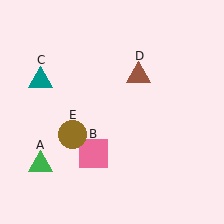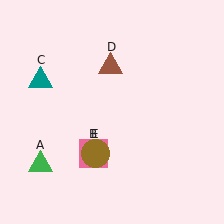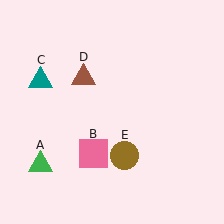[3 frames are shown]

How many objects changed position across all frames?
2 objects changed position: brown triangle (object D), brown circle (object E).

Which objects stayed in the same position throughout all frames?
Green triangle (object A) and pink square (object B) and teal triangle (object C) remained stationary.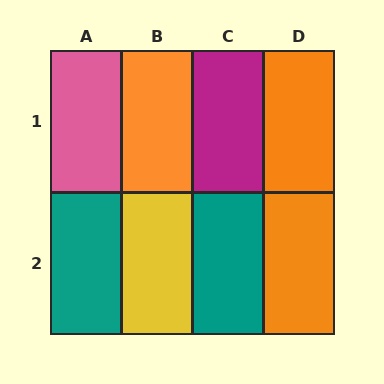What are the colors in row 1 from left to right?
Pink, orange, magenta, orange.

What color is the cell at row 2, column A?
Teal.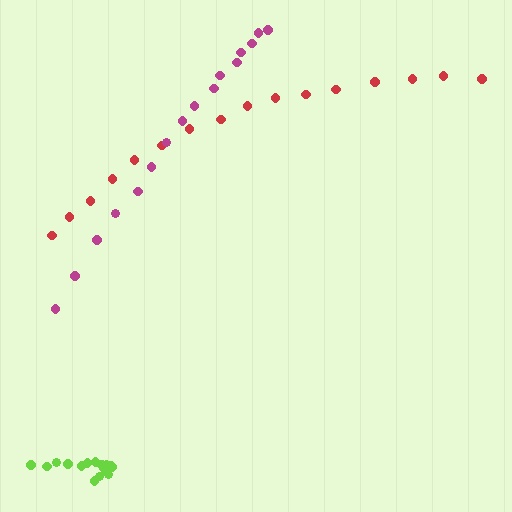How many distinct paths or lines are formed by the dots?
There are 3 distinct paths.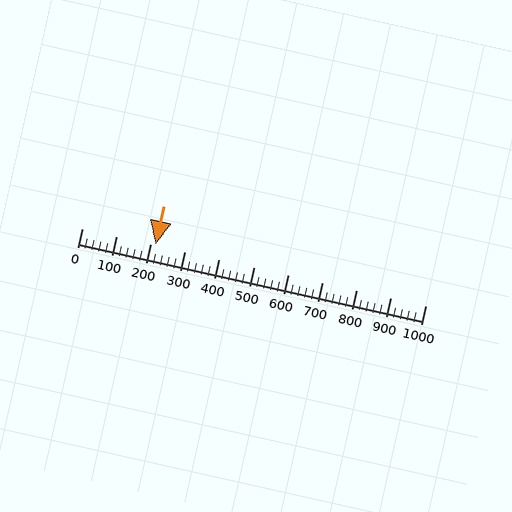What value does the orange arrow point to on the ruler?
The orange arrow points to approximately 214.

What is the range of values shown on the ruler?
The ruler shows values from 0 to 1000.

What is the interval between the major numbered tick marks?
The major tick marks are spaced 100 units apart.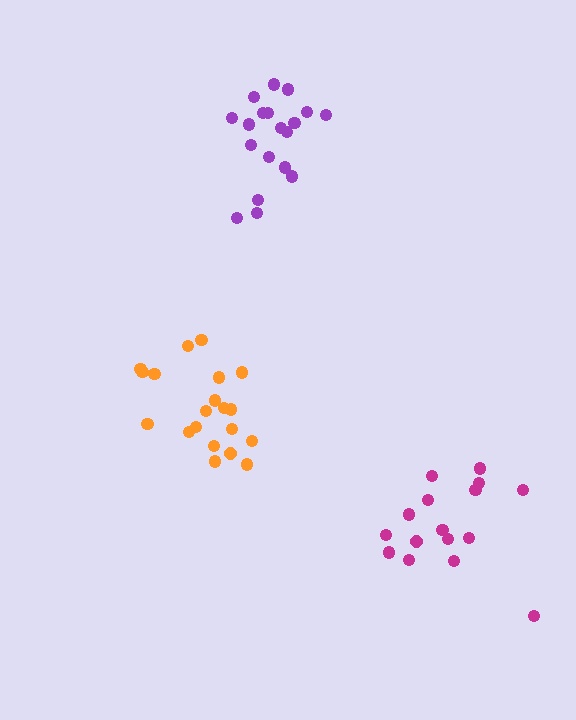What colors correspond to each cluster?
The clusters are colored: orange, magenta, purple.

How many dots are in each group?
Group 1: 20 dots, Group 2: 16 dots, Group 3: 19 dots (55 total).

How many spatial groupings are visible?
There are 3 spatial groupings.